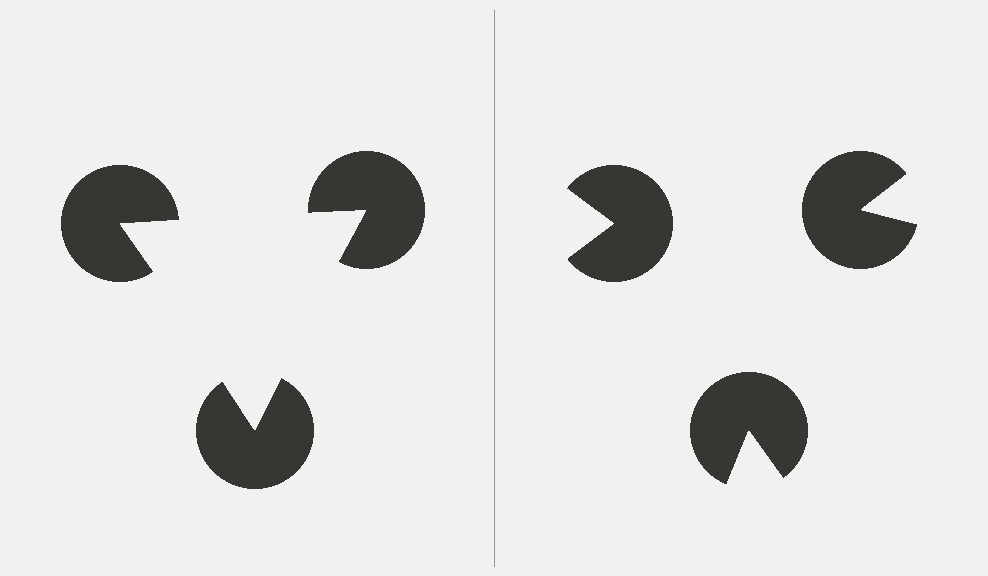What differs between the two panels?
The pac-man discs are positioned identically on both sides; only the wedge orientations differ. On the left they align to a triangle; on the right they are misaligned.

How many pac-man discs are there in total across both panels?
6 — 3 on each side.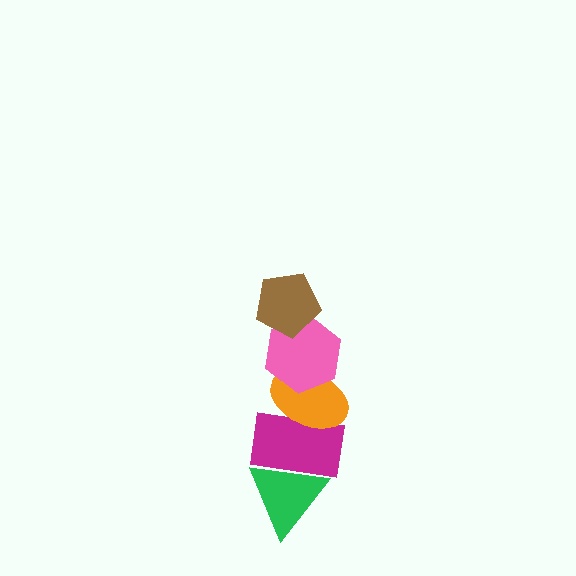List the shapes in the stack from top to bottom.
From top to bottom: the brown pentagon, the pink hexagon, the orange ellipse, the magenta rectangle, the green triangle.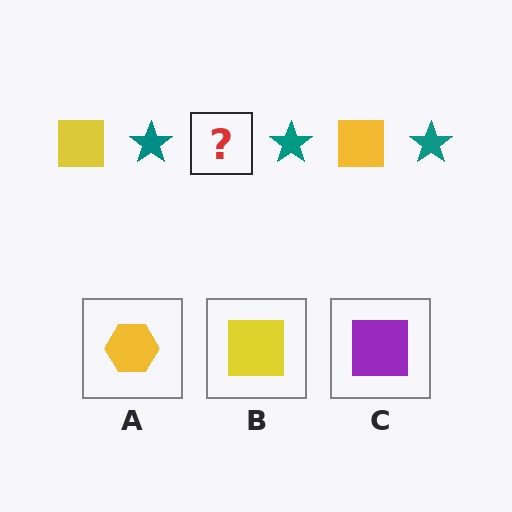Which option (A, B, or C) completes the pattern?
B.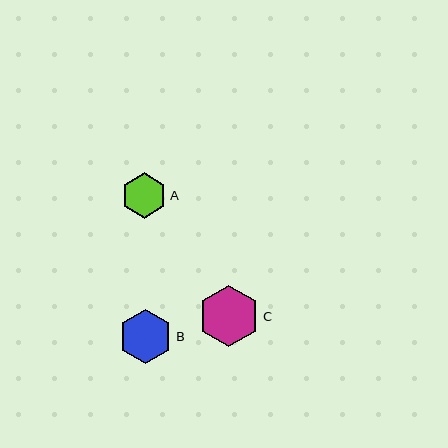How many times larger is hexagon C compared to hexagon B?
Hexagon C is approximately 1.1 times the size of hexagon B.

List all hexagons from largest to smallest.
From largest to smallest: C, B, A.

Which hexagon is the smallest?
Hexagon A is the smallest with a size of approximately 46 pixels.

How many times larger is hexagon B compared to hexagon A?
Hexagon B is approximately 1.2 times the size of hexagon A.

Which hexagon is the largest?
Hexagon C is the largest with a size of approximately 62 pixels.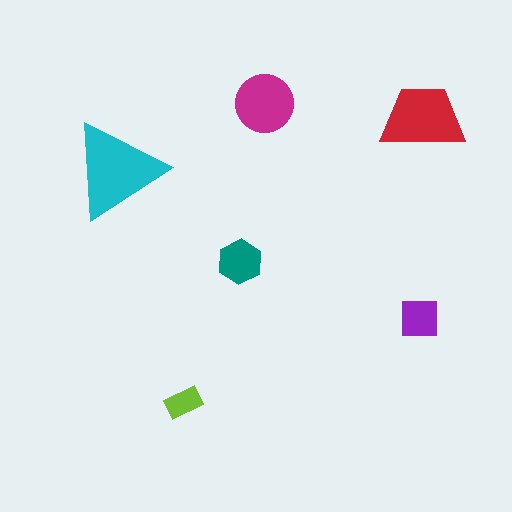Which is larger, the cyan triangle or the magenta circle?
The cyan triangle.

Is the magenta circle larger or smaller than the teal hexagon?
Larger.